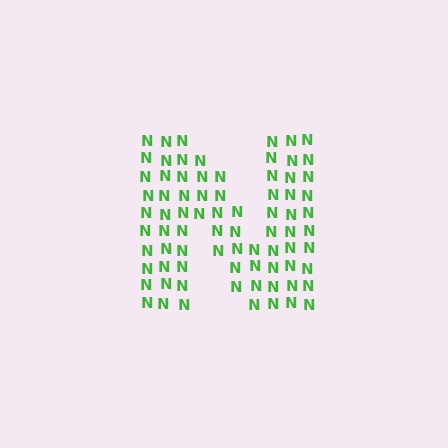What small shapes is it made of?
It is made of small letter N's.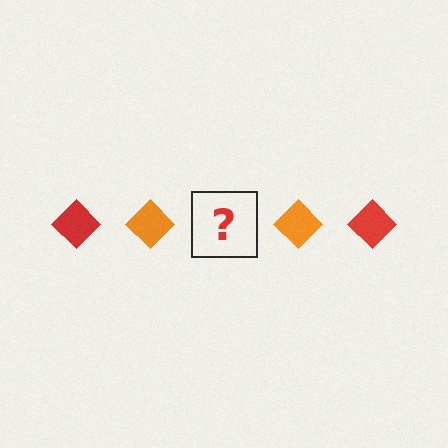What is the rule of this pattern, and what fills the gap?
The rule is that the pattern cycles through red, orange diamonds. The gap should be filled with a red diamond.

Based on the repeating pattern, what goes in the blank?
The blank should be a red diamond.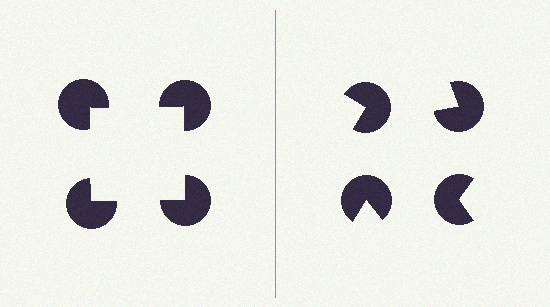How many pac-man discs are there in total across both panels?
8 — 4 on each side.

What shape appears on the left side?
An illusory square.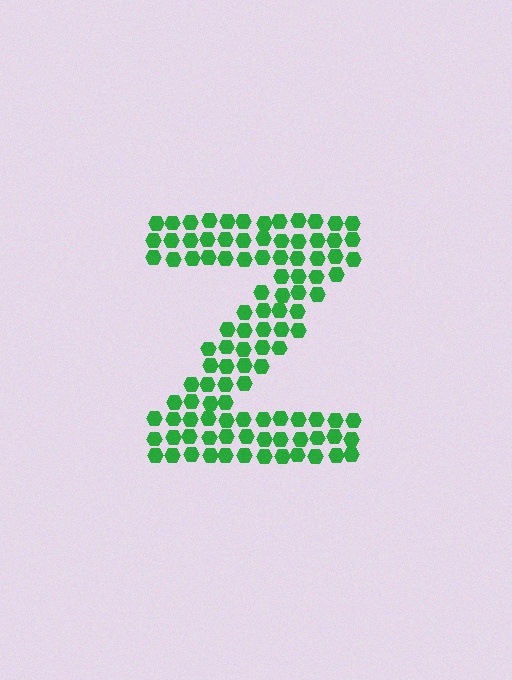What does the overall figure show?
The overall figure shows the letter Z.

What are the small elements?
The small elements are hexagons.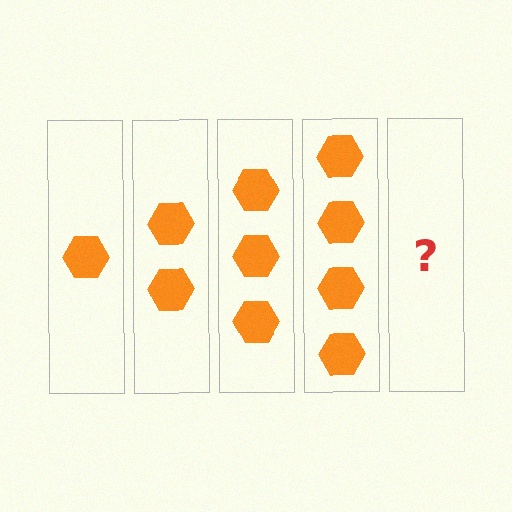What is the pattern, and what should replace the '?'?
The pattern is that each step adds one more hexagon. The '?' should be 5 hexagons.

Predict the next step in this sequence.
The next step is 5 hexagons.